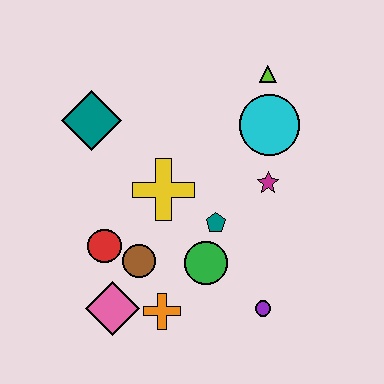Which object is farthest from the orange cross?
The lime triangle is farthest from the orange cross.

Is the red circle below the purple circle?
No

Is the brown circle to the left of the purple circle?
Yes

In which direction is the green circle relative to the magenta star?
The green circle is below the magenta star.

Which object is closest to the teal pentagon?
The green circle is closest to the teal pentagon.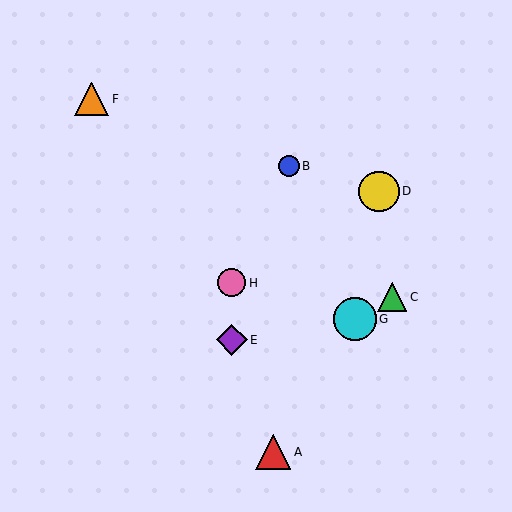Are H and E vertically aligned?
Yes, both are at x≈232.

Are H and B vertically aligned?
No, H is at x≈232 and B is at x≈289.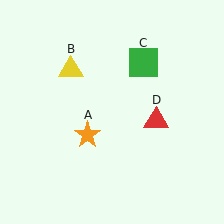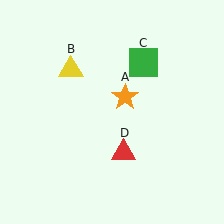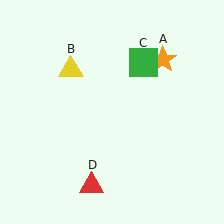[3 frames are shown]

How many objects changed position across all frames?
2 objects changed position: orange star (object A), red triangle (object D).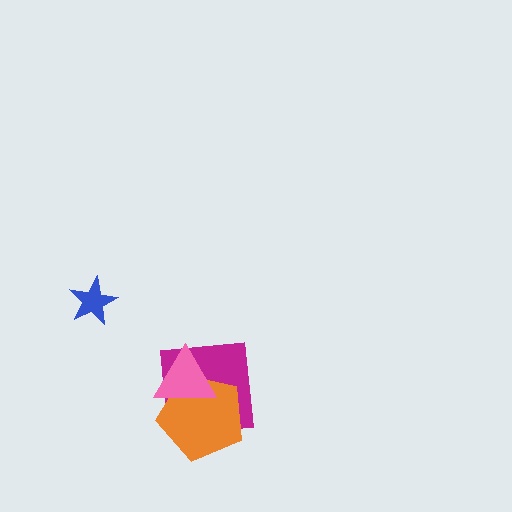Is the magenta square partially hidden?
Yes, it is partially covered by another shape.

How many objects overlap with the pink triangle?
2 objects overlap with the pink triangle.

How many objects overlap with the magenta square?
2 objects overlap with the magenta square.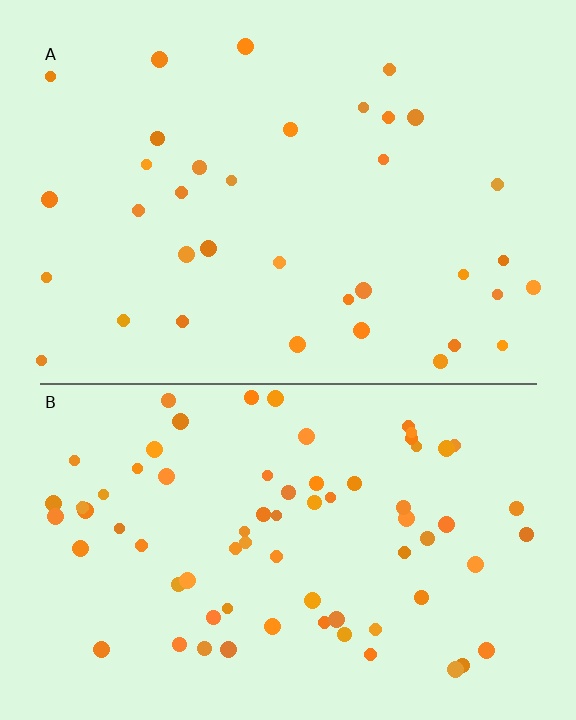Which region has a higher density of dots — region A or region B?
B (the bottom).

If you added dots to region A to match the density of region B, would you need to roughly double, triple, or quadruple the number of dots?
Approximately double.